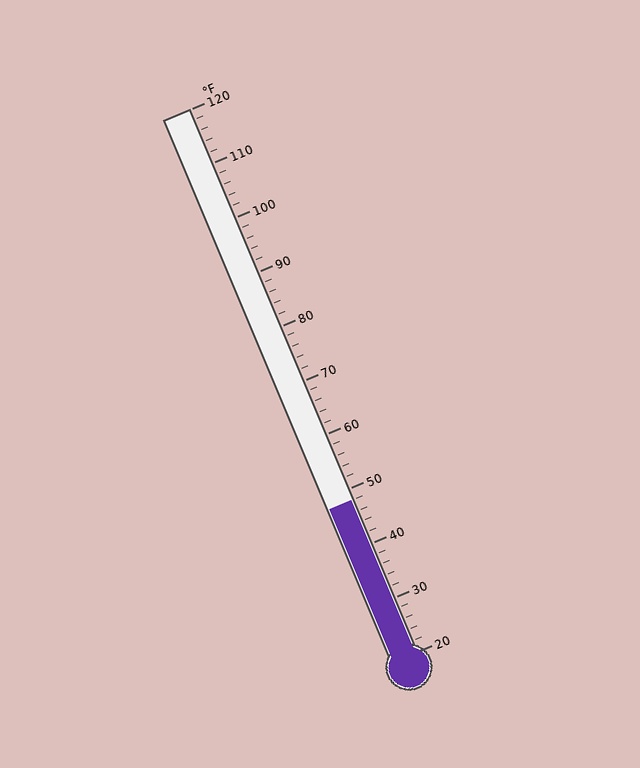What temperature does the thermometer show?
The thermometer shows approximately 48°F.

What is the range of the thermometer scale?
The thermometer scale ranges from 20°F to 120°F.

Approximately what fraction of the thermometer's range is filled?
The thermometer is filled to approximately 30% of its range.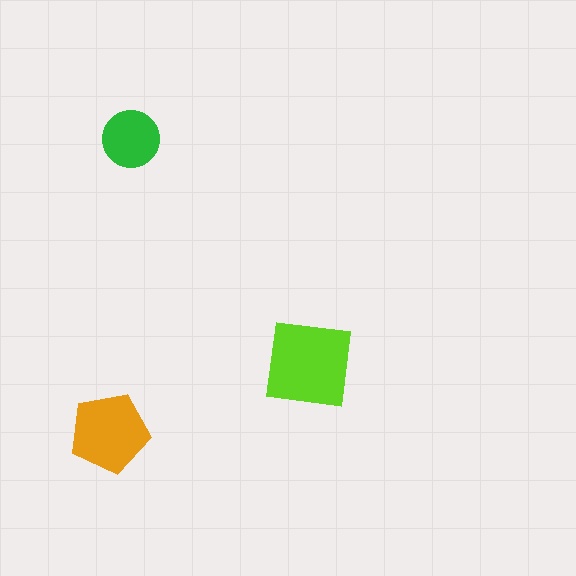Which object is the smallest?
The green circle.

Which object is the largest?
The lime square.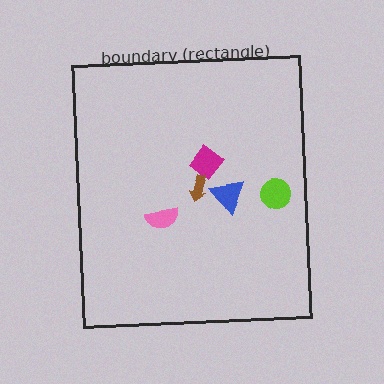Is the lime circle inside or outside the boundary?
Inside.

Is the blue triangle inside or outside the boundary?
Inside.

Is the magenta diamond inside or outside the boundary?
Inside.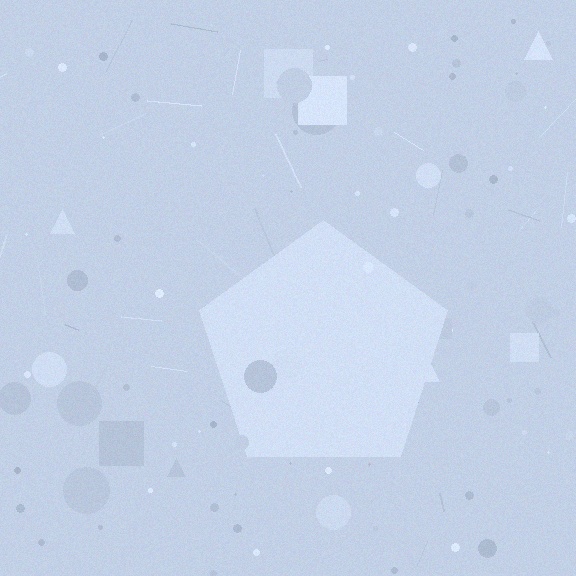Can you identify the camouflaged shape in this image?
The camouflaged shape is a pentagon.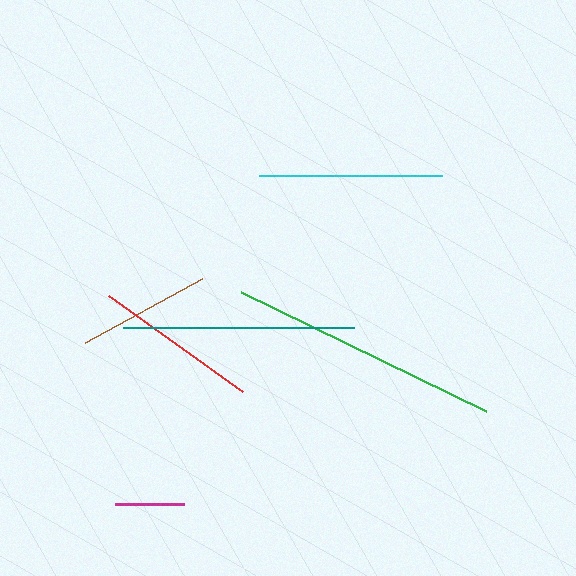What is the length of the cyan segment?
The cyan segment is approximately 183 pixels long.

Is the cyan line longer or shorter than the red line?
The cyan line is longer than the red line.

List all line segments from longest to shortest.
From longest to shortest: green, teal, cyan, red, brown, magenta.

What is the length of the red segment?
The red segment is approximately 164 pixels long.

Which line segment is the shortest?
The magenta line is the shortest at approximately 69 pixels.